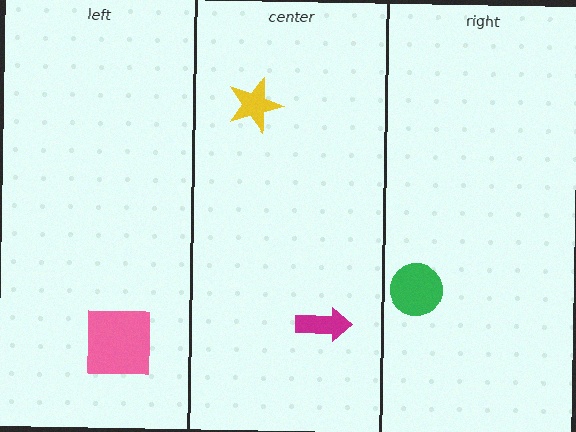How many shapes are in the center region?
2.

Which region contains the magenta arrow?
The center region.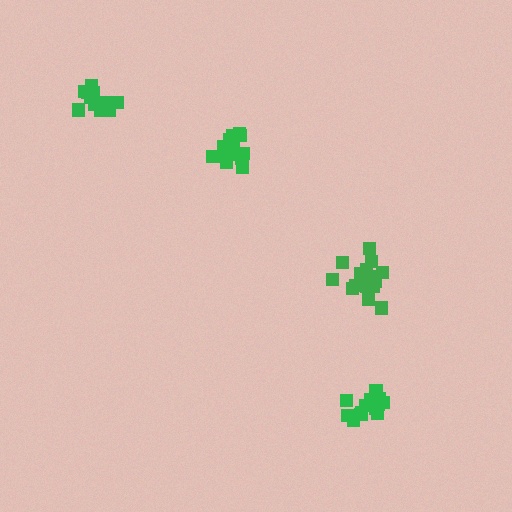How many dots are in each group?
Group 1: 15 dots, Group 2: 15 dots, Group 3: 15 dots, Group 4: 17 dots (62 total).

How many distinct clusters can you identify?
There are 4 distinct clusters.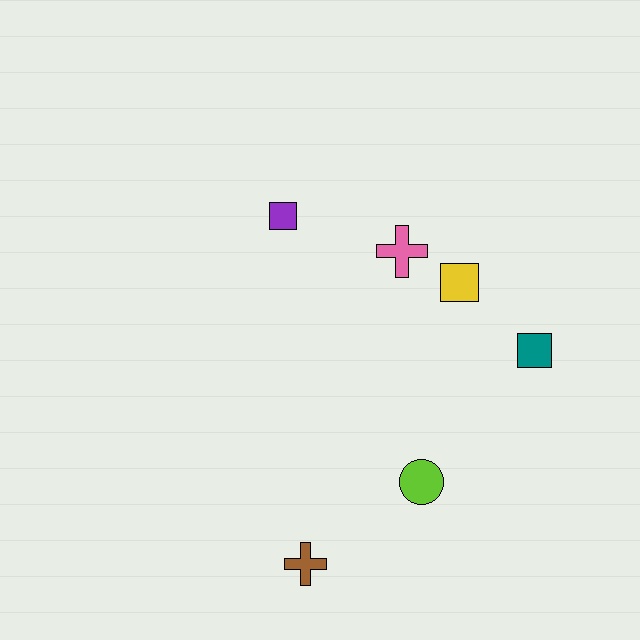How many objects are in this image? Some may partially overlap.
There are 6 objects.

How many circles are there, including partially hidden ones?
There is 1 circle.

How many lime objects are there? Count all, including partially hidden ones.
There is 1 lime object.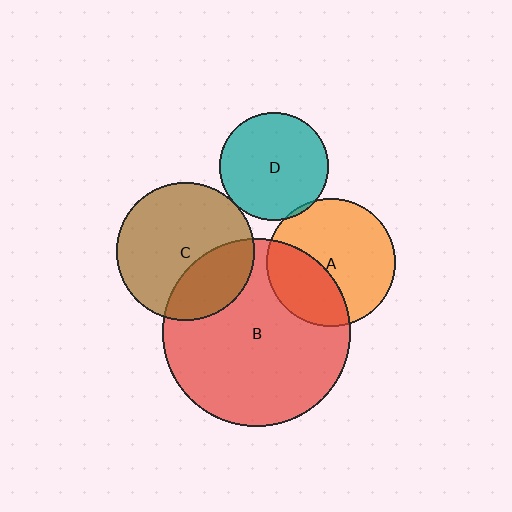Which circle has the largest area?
Circle B (red).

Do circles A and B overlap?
Yes.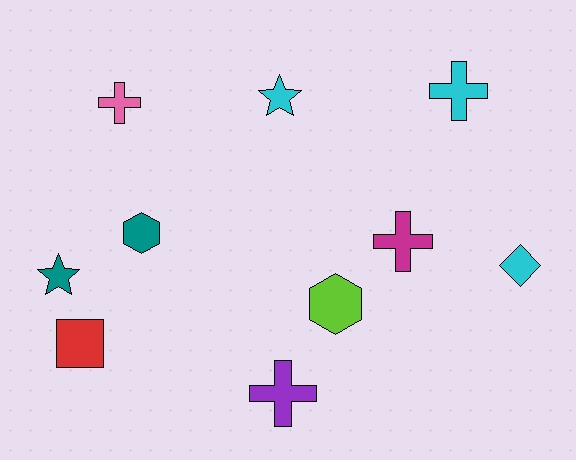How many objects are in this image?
There are 10 objects.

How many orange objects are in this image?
There are no orange objects.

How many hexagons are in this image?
There are 2 hexagons.